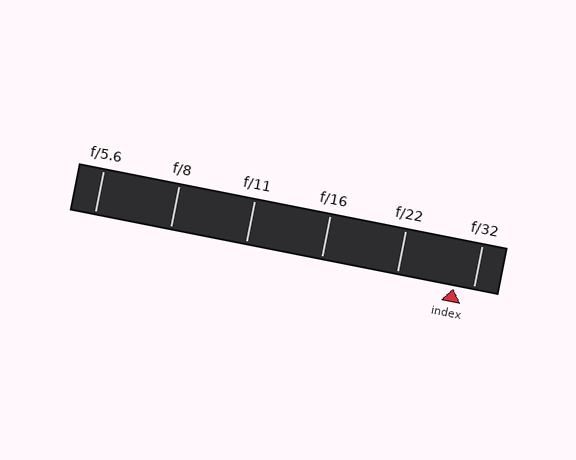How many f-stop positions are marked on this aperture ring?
There are 6 f-stop positions marked.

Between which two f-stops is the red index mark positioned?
The index mark is between f/22 and f/32.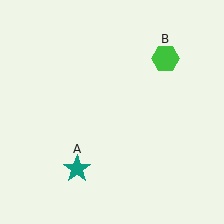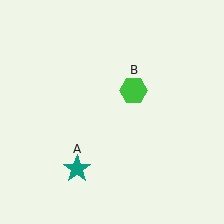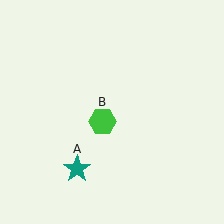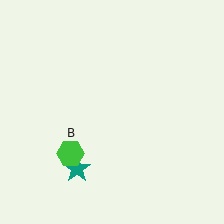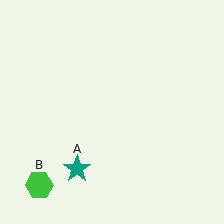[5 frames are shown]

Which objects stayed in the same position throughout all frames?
Teal star (object A) remained stationary.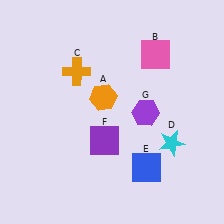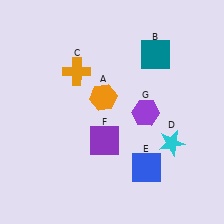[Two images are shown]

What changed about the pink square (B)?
In Image 1, B is pink. In Image 2, it changed to teal.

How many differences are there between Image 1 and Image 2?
There is 1 difference between the two images.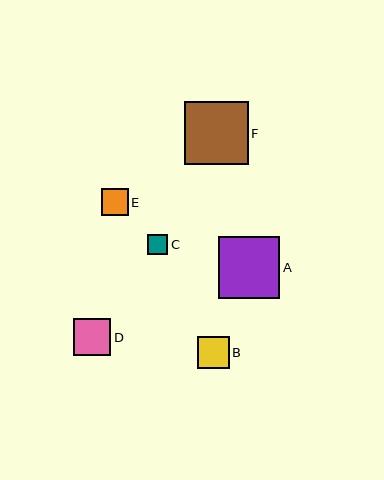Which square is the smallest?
Square C is the smallest with a size of approximately 20 pixels.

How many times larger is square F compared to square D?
Square F is approximately 1.7 times the size of square D.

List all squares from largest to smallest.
From largest to smallest: F, A, D, B, E, C.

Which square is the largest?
Square F is the largest with a size of approximately 63 pixels.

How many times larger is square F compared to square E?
Square F is approximately 2.4 times the size of square E.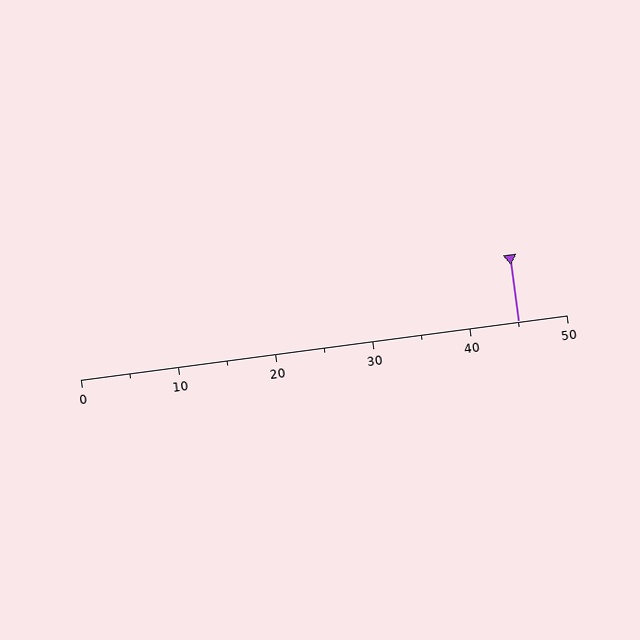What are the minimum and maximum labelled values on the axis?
The axis runs from 0 to 50.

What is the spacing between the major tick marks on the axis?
The major ticks are spaced 10 apart.